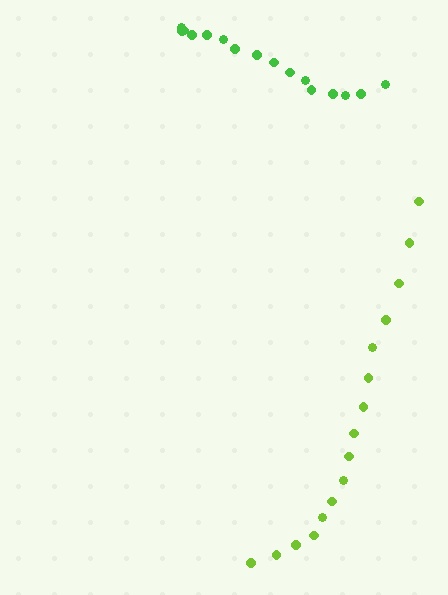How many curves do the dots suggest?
There are 2 distinct paths.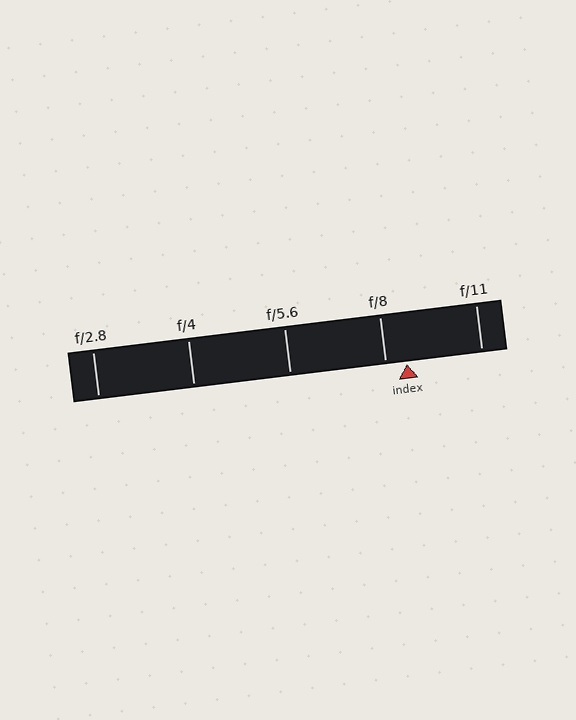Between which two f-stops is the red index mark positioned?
The index mark is between f/8 and f/11.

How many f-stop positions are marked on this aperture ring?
There are 5 f-stop positions marked.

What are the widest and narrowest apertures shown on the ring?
The widest aperture shown is f/2.8 and the narrowest is f/11.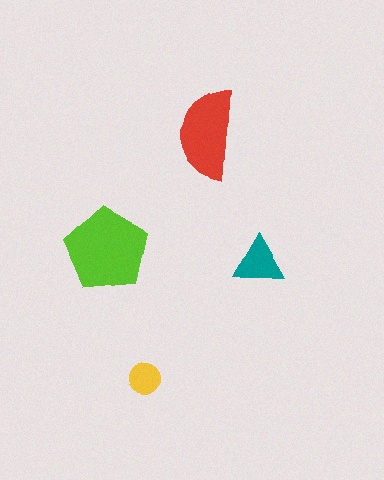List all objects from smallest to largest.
The yellow circle, the teal triangle, the red semicircle, the lime pentagon.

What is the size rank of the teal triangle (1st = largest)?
3rd.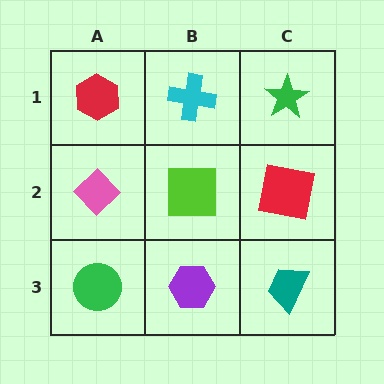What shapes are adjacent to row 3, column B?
A lime square (row 2, column B), a green circle (row 3, column A), a teal trapezoid (row 3, column C).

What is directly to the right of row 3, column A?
A purple hexagon.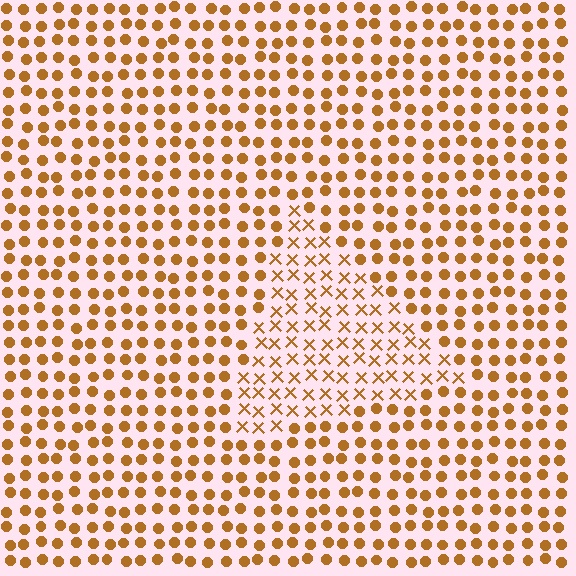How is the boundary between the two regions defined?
The boundary is defined by a change in element shape: X marks inside vs. circles outside. All elements share the same color and spacing.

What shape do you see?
I see a triangle.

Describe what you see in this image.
The image is filled with small brown elements arranged in a uniform grid. A triangle-shaped region contains X marks, while the surrounding area contains circles. The boundary is defined purely by the change in element shape.